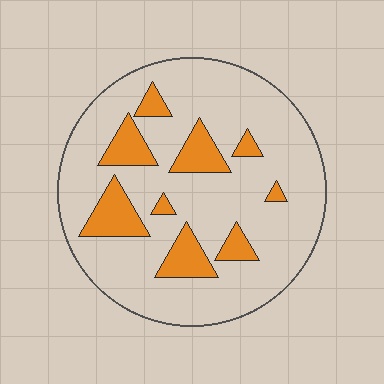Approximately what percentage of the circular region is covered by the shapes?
Approximately 20%.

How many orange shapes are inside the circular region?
9.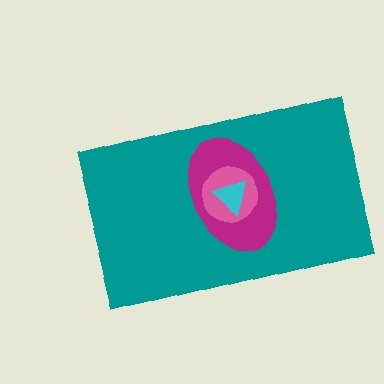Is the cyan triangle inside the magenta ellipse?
Yes.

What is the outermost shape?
The teal rectangle.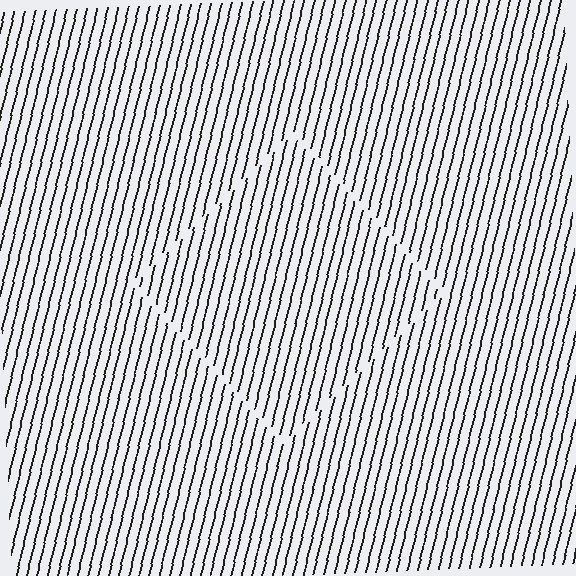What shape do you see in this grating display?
An illusory square. The interior of the shape contains the same grating, shifted by half a period — the contour is defined by the phase discontinuity where line-ends from the inner and outer gratings abut.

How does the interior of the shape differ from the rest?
The interior of the shape contains the same grating, shifted by half a period — the contour is defined by the phase discontinuity where line-ends from the inner and outer gratings abut.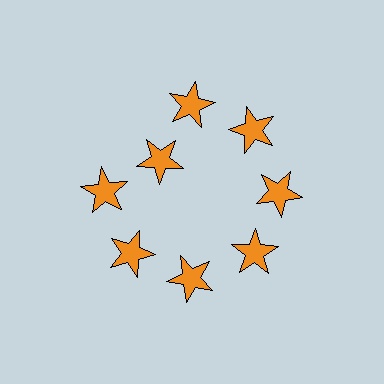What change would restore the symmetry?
The symmetry would be restored by moving it outward, back onto the ring so that all 8 stars sit at equal angles and equal distance from the center.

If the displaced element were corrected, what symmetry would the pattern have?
It would have 8-fold rotational symmetry — the pattern would map onto itself every 45 degrees.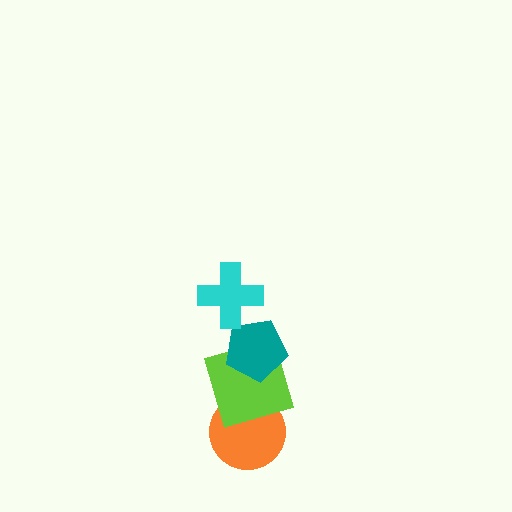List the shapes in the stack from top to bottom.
From top to bottom: the cyan cross, the teal pentagon, the lime square, the orange circle.